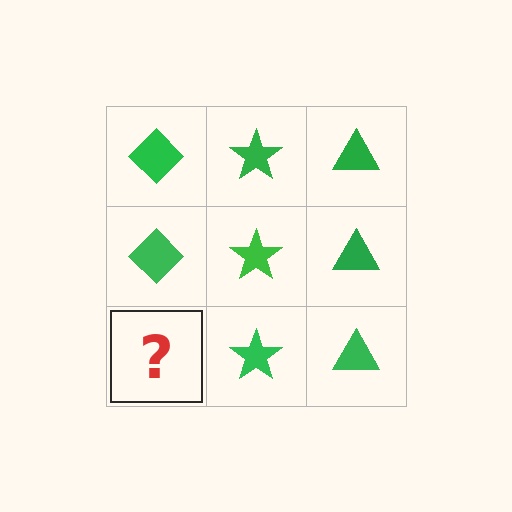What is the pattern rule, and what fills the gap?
The rule is that each column has a consistent shape. The gap should be filled with a green diamond.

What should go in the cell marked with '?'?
The missing cell should contain a green diamond.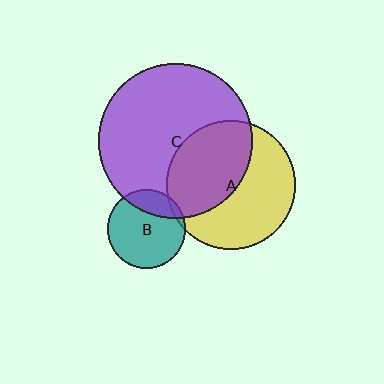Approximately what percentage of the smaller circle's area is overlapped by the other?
Approximately 45%.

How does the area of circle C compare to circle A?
Approximately 1.4 times.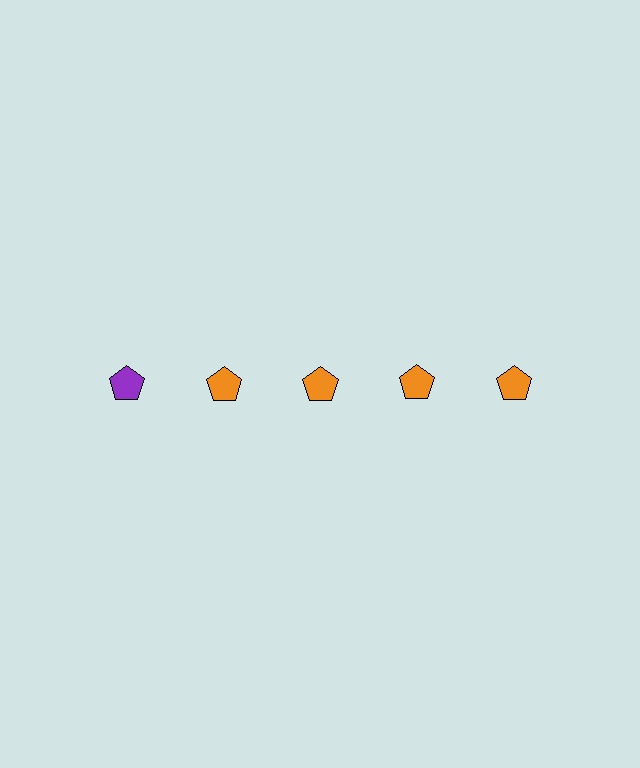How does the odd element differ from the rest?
It has a different color: purple instead of orange.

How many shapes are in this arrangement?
There are 5 shapes arranged in a grid pattern.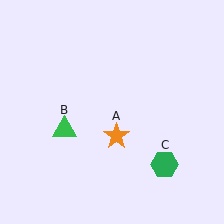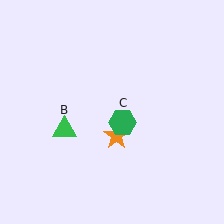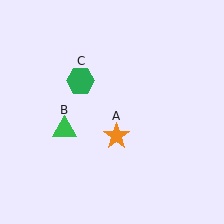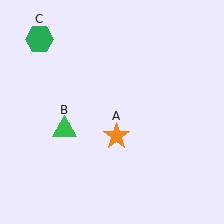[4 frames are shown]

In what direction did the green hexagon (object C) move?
The green hexagon (object C) moved up and to the left.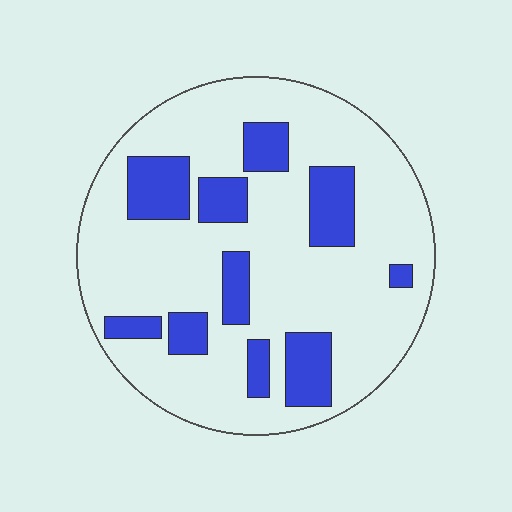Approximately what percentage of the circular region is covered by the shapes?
Approximately 25%.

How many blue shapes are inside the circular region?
10.